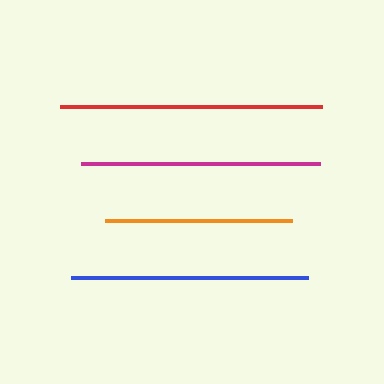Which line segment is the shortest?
The orange line is the shortest at approximately 187 pixels.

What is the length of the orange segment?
The orange segment is approximately 187 pixels long.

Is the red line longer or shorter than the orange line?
The red line is longer than the orange line.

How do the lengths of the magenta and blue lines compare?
The magenta and blue lines are approximately the same length.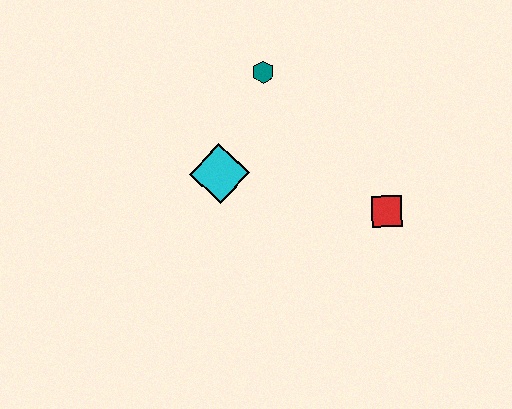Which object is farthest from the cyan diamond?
The red square is farthest from the cyan diamond.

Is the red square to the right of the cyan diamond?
Yes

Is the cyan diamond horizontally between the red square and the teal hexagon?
No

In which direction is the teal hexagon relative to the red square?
The teal hexagon is above the red square.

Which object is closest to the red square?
The cyan diamond is closest to the red square.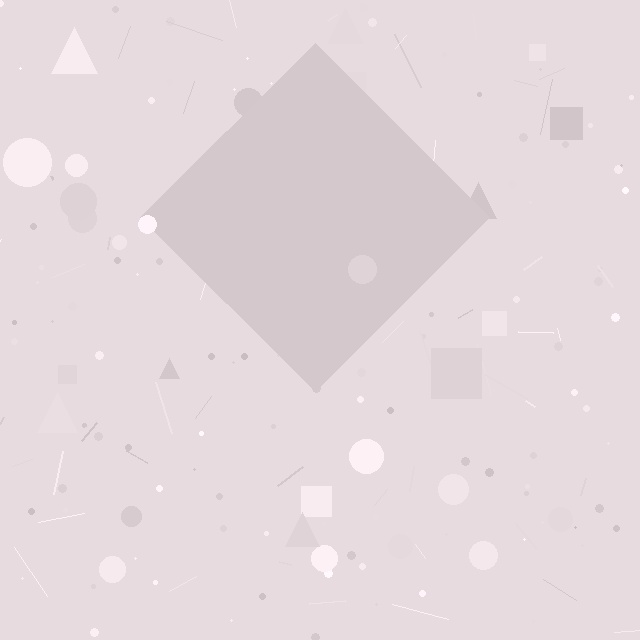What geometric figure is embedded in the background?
A diamond is embedded in the background.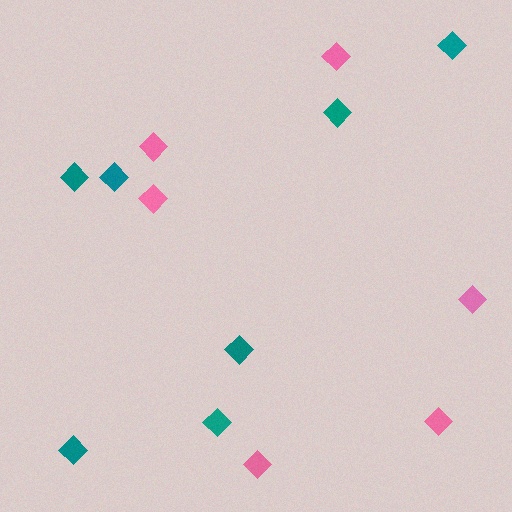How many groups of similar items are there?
There are 2 groups: one group of pink diamonds (6) and one group of teal diamonds (7).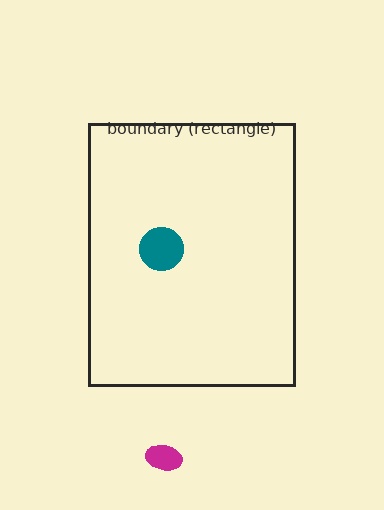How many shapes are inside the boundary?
1 inside, 1 outside.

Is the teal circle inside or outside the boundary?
Inside.